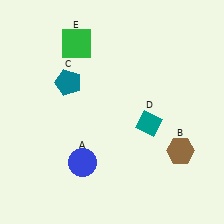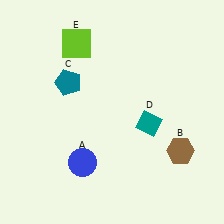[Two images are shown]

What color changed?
The square (E) changed from green in Image 1 to lime in Image 2.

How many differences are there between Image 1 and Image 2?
There is 1 difference between the two images.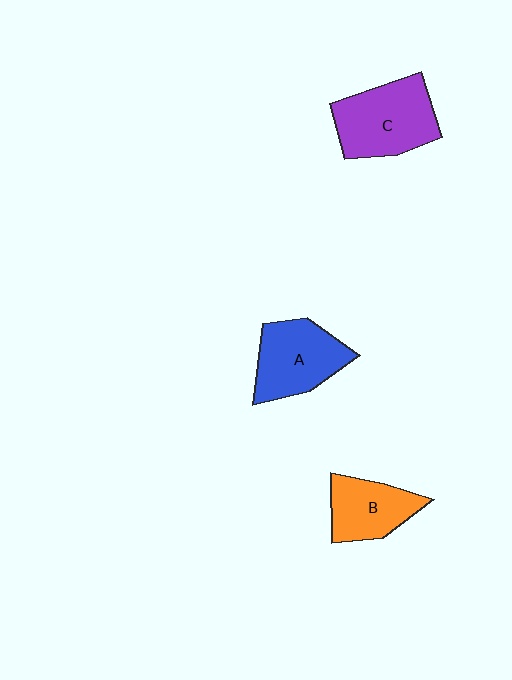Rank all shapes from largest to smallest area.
From largest to smallest: C (purple), A (blue), B (orange).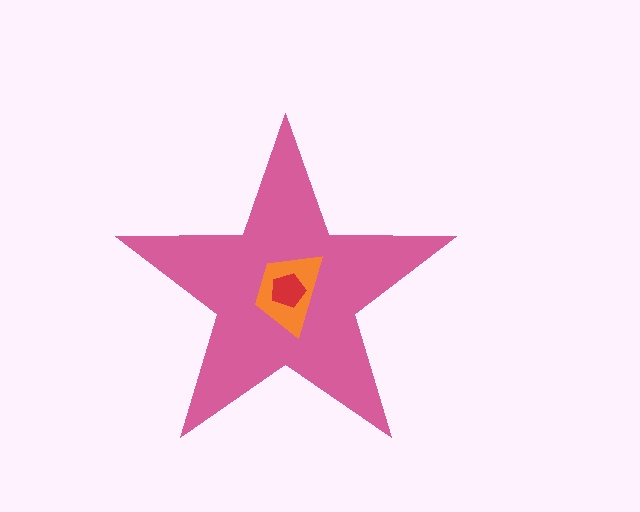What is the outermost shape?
The pink star.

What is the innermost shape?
The red pentagon.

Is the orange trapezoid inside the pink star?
Yes.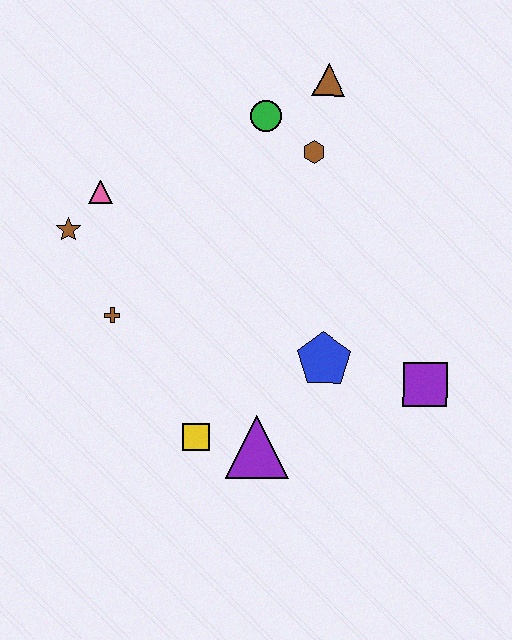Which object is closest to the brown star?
The pink triangle is closest to the brown star.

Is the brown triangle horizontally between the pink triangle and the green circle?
No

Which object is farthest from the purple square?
The brown star is farthest from the purple square.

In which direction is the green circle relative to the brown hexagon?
The green circle is to the left of the brown hexagon.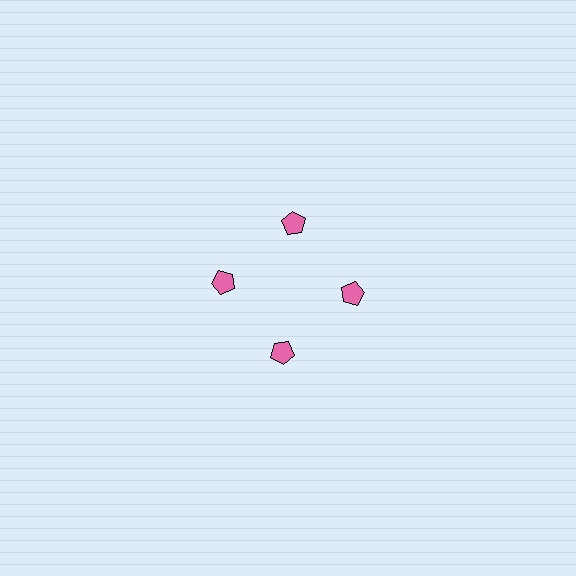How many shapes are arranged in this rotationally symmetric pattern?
There are 4 shapes, arranged in 4 groups of 1.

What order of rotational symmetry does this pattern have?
This pattern has 4-fold rotational symmetry.